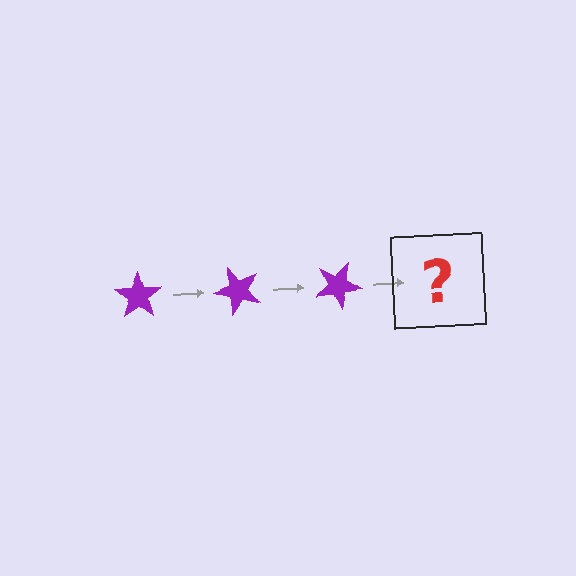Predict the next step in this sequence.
The next step is a purple star rotated 150 degrees.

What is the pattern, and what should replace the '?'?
The pattern is that the star rotates 50 degrees each step. The '?' should be a purple star rotated 150 degrees.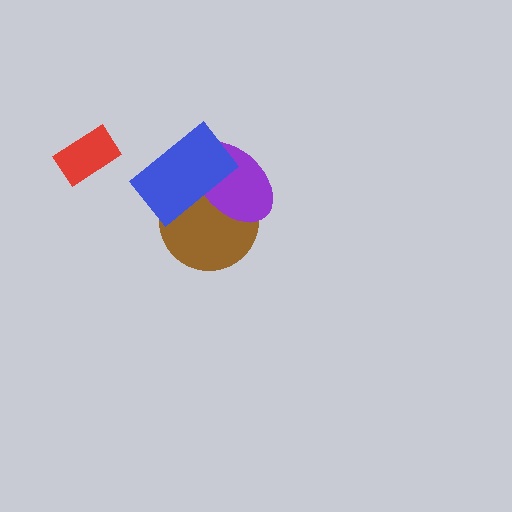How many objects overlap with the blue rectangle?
2 objects overlap with the blue rectangle.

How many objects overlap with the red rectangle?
0 objects overlap with the red rectangle.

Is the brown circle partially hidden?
Yes, it is partially covered by another shape.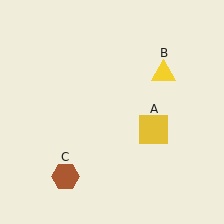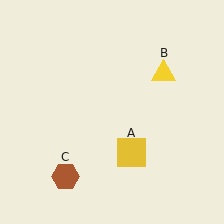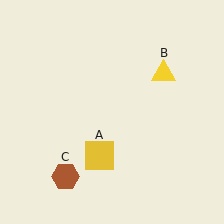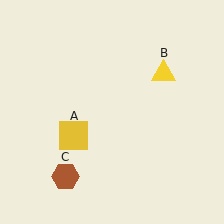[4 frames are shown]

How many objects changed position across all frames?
1 object changed position: yellow square (object A).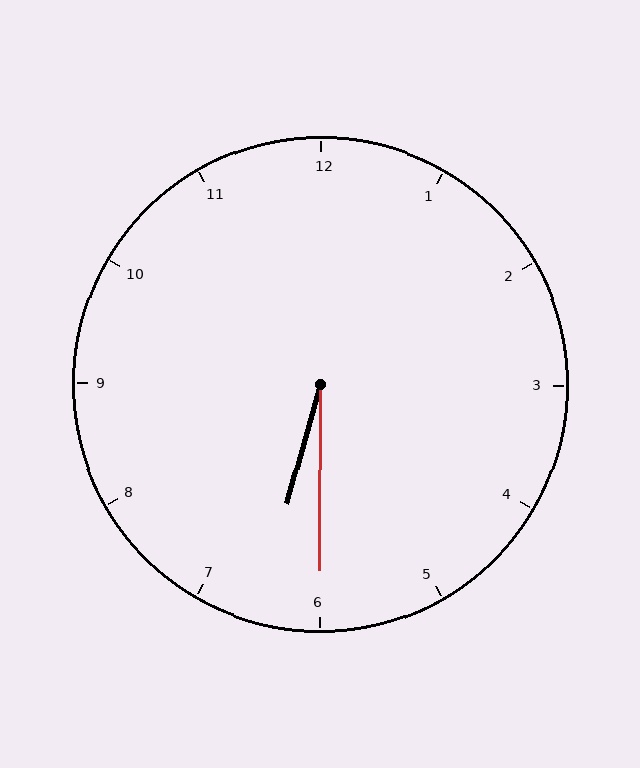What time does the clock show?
6:30.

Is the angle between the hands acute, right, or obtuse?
It is acute.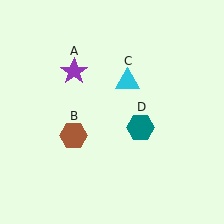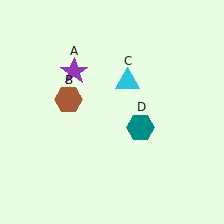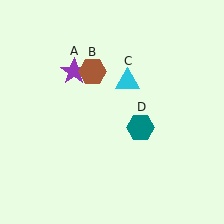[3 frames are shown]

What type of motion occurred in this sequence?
The brown hexagon (object B) rotated clockwise around the center of the scene.